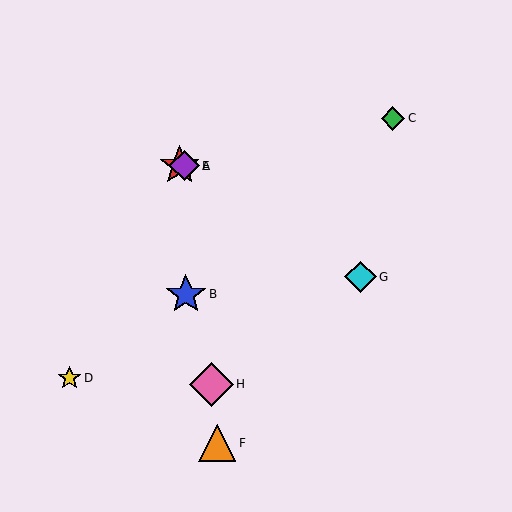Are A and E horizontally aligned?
Yes, both are at y≈166.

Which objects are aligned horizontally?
Objects A, E are aligned horizontally.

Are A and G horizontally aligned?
No, A is at y≈166 and G is at y≈277.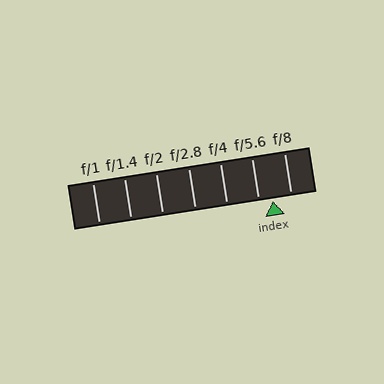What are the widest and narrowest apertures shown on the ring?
The widest aperture shown is f/1 and the narrowest is f/8.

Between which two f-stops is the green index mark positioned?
The index mark is between f/5.6 and f/8.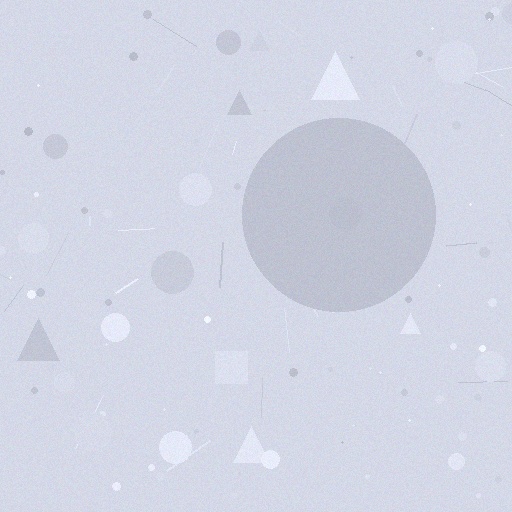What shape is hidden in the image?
A circle is hidden in the image.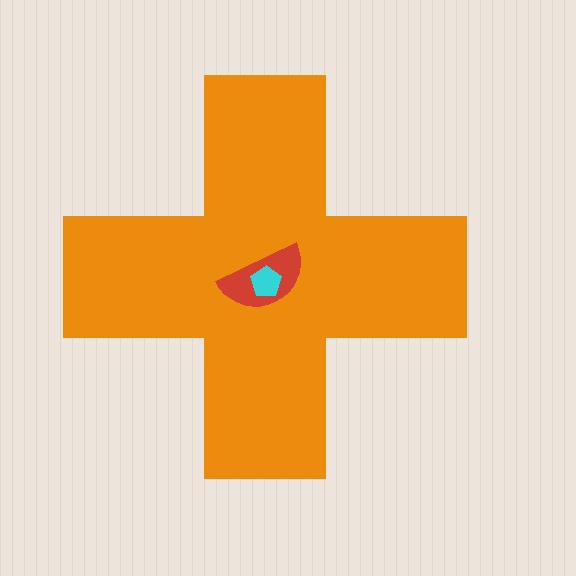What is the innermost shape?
The cyan pentagon.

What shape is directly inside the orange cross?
The red semicircle.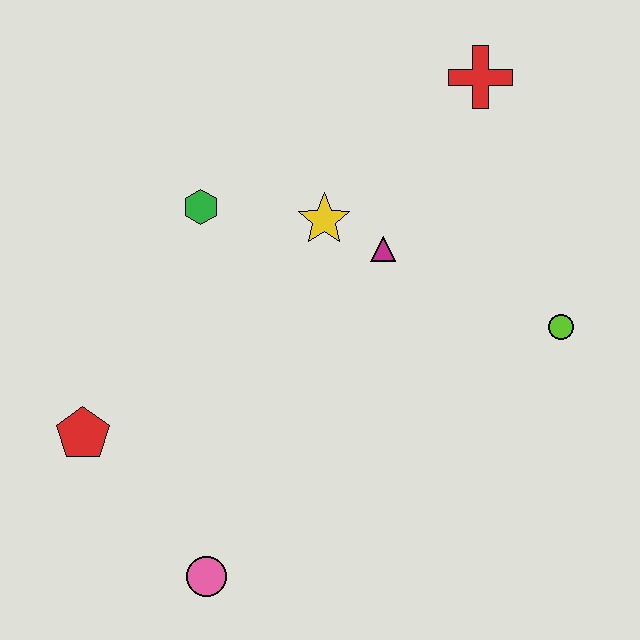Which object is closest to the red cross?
The magenta triangle is closest to the red cross.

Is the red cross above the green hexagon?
Yes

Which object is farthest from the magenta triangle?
The pink circle is farthest from the magenta triangle.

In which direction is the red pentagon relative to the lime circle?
The red pentagon is to the left of the lime circle.